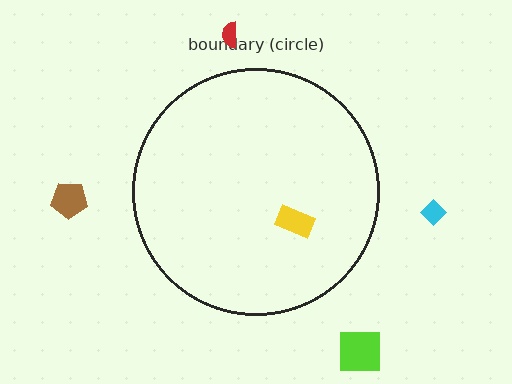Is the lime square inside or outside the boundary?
Outside.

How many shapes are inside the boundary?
1 inside, 4 outside.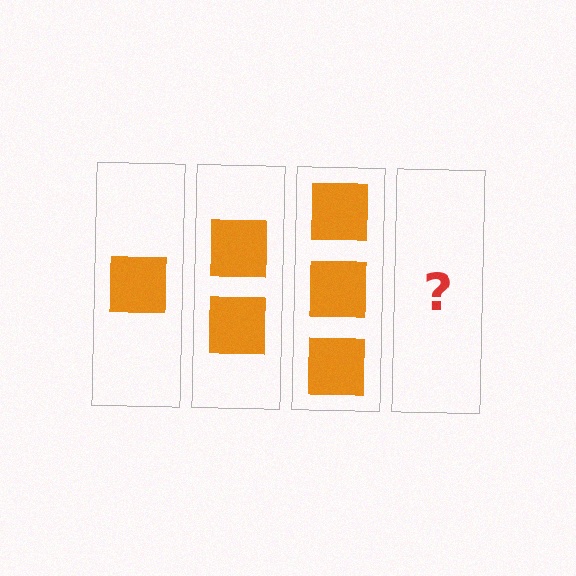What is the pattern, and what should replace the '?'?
The pattern is that each step adds one more square. The '?' should be 4 squares.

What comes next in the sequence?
The next element should be 4 squares.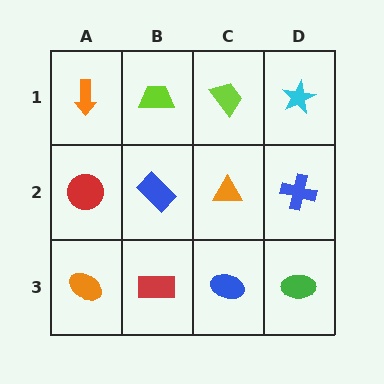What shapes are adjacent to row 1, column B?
A blue rectangle (row 2, column B), an orange arrow (row 1, column A), a lime trapezoid (row 1, column C).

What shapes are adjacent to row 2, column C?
A lime trapezoid (row 1, column C), a blue ellipse (row 3, column C), a blue rectangle (row 2, column B), a blue cross (row 2, column D).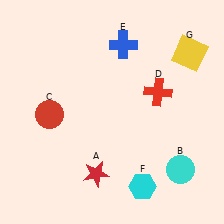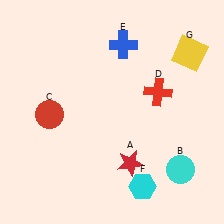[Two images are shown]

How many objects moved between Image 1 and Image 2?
1 object moved between the two images.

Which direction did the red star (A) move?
The red star (A) moved right.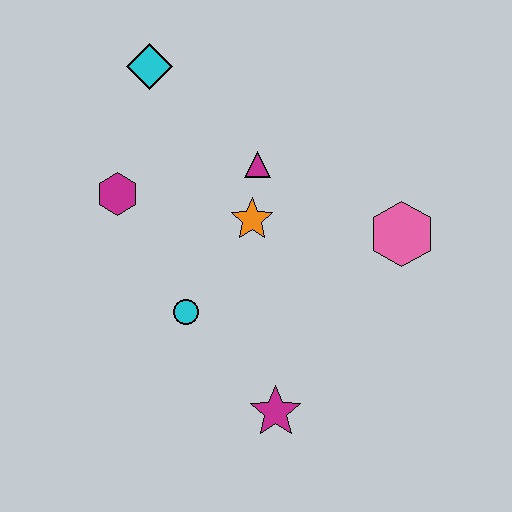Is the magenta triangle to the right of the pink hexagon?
No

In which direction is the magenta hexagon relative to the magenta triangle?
The magenta hexagon is to the left of the magenta triangle.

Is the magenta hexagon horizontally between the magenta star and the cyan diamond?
No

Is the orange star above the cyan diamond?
No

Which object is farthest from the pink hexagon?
The cyan diamond is farthest from the pink hexagon.